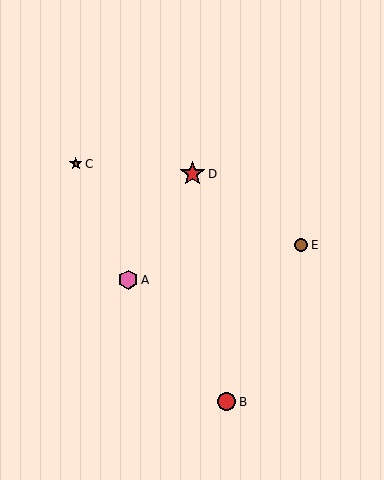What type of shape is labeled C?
Shape C is a brown star.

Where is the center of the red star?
The center of the red star is at (193, 174).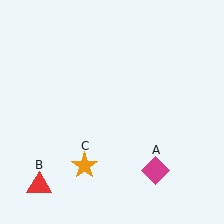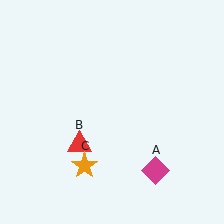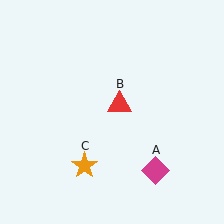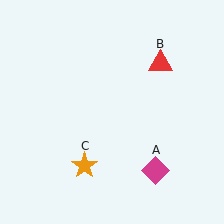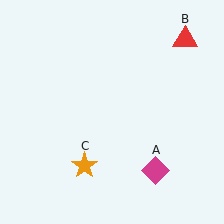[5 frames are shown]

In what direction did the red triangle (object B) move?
The red triangle (object B) moved up and to the right.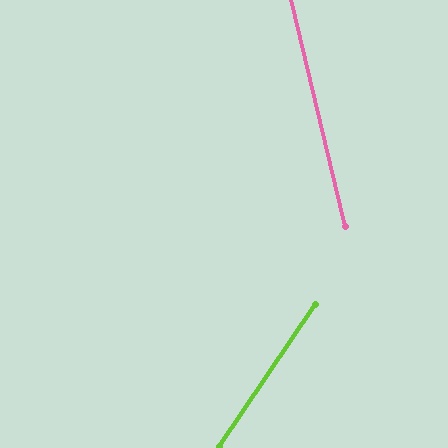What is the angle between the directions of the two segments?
Approximately 47 degrees.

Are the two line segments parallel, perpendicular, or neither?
Neither parallel nor perpendicular — they differ by about 47°.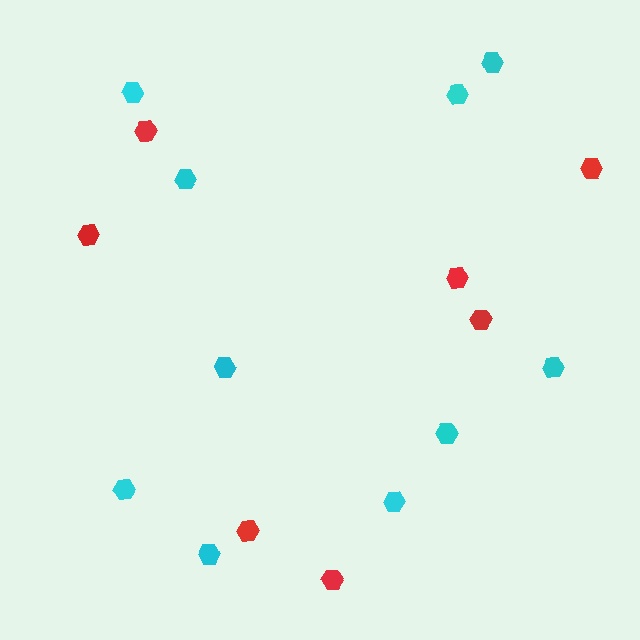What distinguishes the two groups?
There are 2 groups: one group of red hexagons (7) and one group of cyan hexagons (10).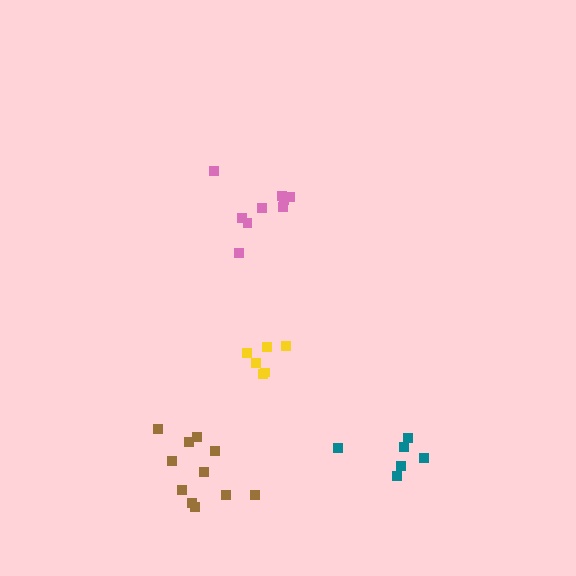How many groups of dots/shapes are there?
There are 4 groups.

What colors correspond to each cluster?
The clusters are colored: brown, yellow, teal, pink.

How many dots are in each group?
Group 1: 11 dots, Group 2: 6 dots, Group 3: 7 dots, Group 4: 9 dots (33 total).